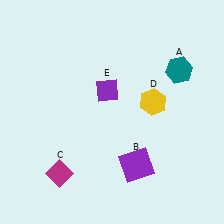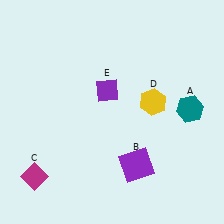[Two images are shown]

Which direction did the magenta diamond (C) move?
The magenta diamond (C) moved left.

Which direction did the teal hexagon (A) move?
The teal hexagon (A) moved down.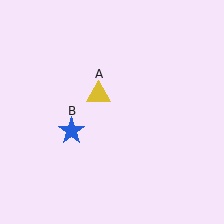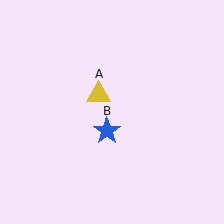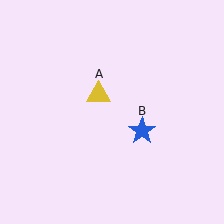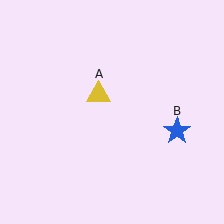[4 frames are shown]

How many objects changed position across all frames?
1 object changed position: blue star (object B).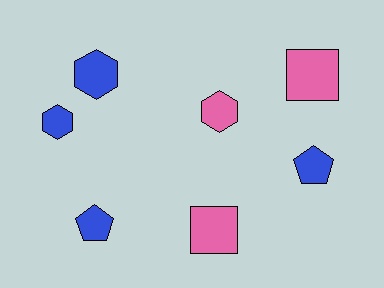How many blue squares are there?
There are no blue squares.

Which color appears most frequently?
Blue, with 4 objects.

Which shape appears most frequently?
Hexagon, with 3 objects.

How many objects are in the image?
There are 7 objects.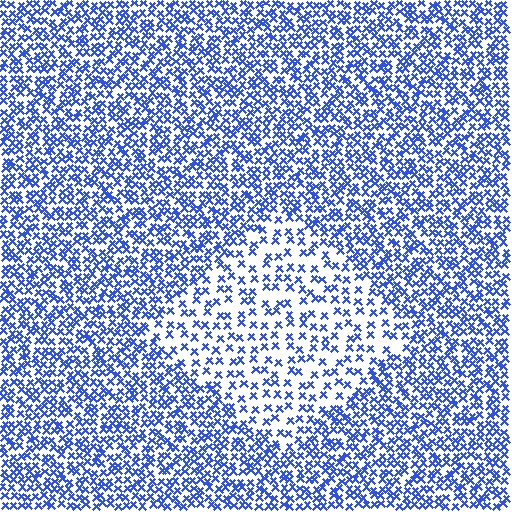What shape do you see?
I see a diamond.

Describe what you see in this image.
The image contains small blue elements arranged at two different densities. A diamond-shaped region is visible where the elements are less densely packed than the surrounding area.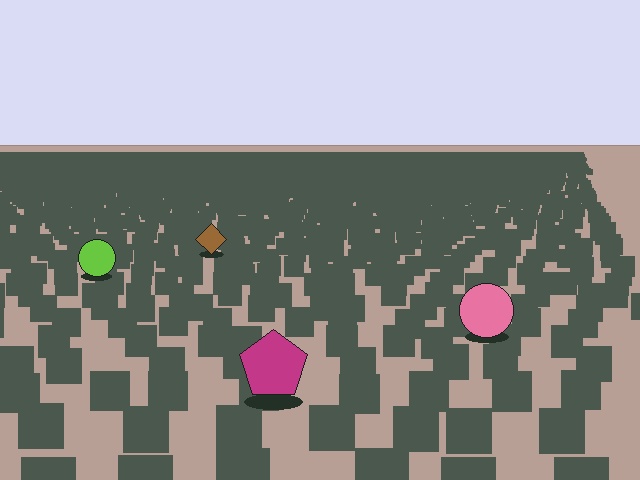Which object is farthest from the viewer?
The brown diamond is farthest from the viewer. It appears smaller and the ground texture around it is denser.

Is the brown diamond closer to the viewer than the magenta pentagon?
No. The magenta pentagon is closer — you can tell from the texture gradient: the ground texture is coarser near it.